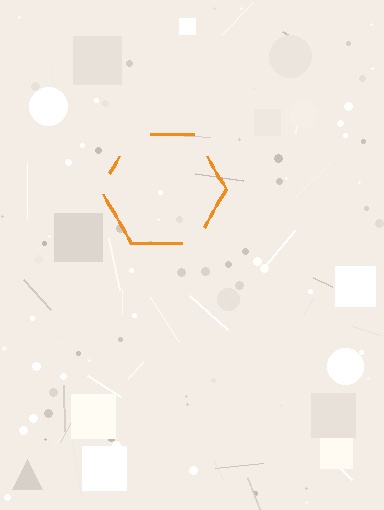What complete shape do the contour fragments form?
The contour fragments form a hexagon.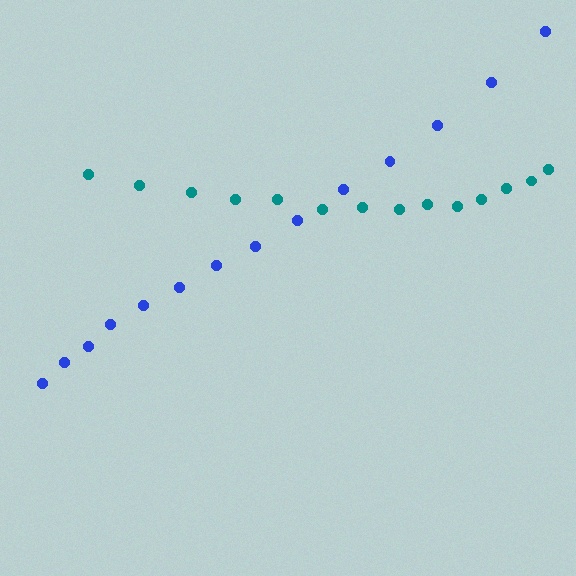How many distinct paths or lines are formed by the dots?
There are 2 distinct paths.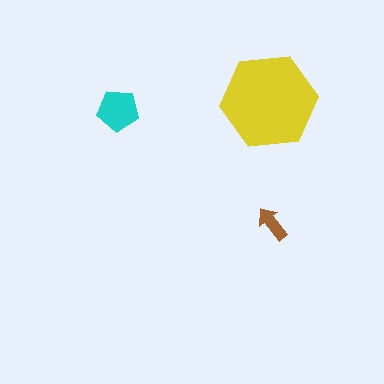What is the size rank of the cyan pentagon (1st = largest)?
2nd.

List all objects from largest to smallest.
The yellow hexagon, the cyan pentagon, the brown arrow.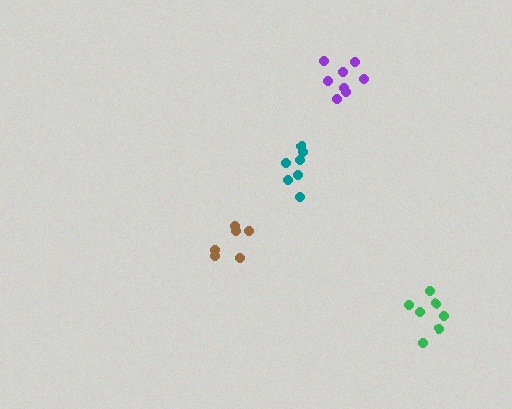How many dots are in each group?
Group 1: 7 dots, Group 2: 7 dots, Group 3: 6 dots, Group 4: 8 dots (28 total).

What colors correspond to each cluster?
The clusters are colored: teal, green, brown, purple.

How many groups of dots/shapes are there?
There are 4 groups.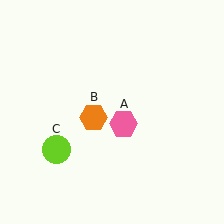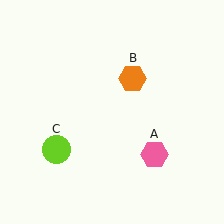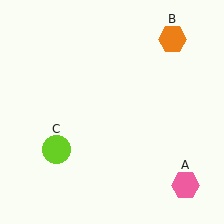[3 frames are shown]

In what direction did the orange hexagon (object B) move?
The orange hexagon (object B) moved up and to the right.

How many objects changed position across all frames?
2 objects changed position: pink hexagon (object A), orange hexagon (object B).